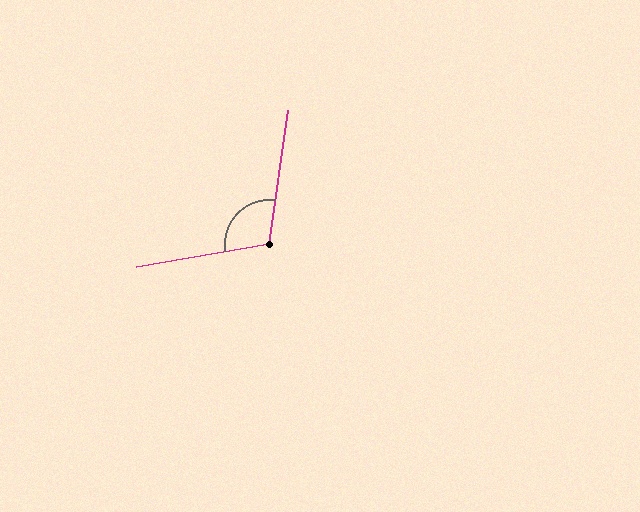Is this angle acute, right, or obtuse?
It is obtuse.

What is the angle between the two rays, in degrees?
Approximately 108 degrees.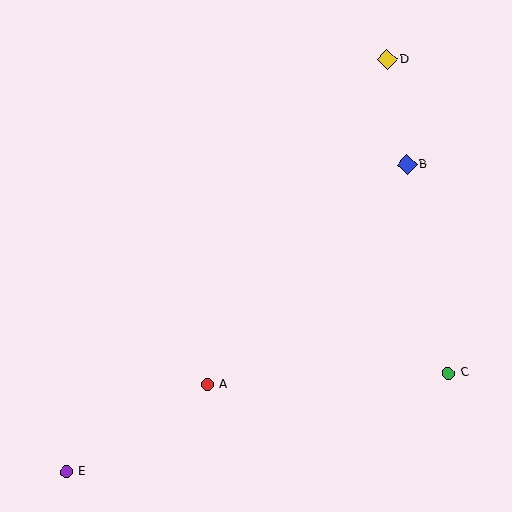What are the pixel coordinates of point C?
Point C is at (449, 373).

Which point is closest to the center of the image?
Point A at (207, 385) is closest to the center.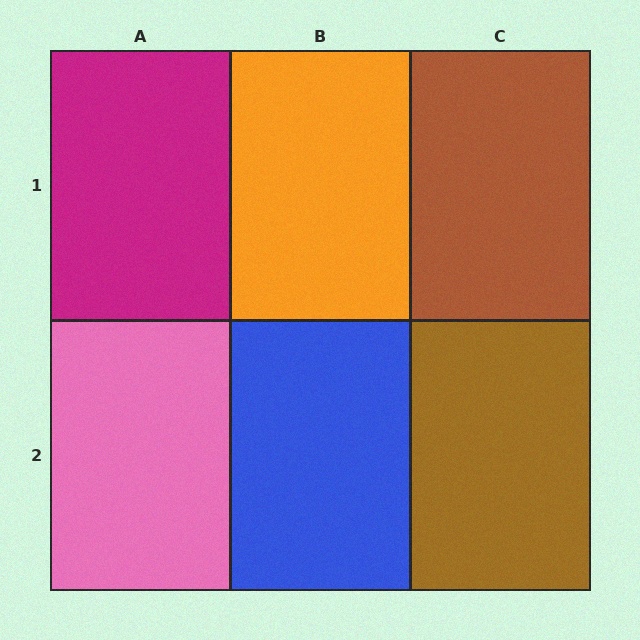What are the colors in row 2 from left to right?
Pink, blue, brown.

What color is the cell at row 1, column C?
Brown.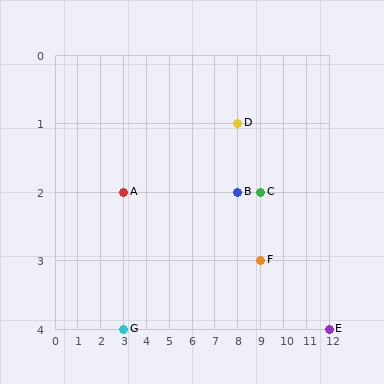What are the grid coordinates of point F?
Point F is at grid coordinates (9, 3).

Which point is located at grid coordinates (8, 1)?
Point D is at (8, 1).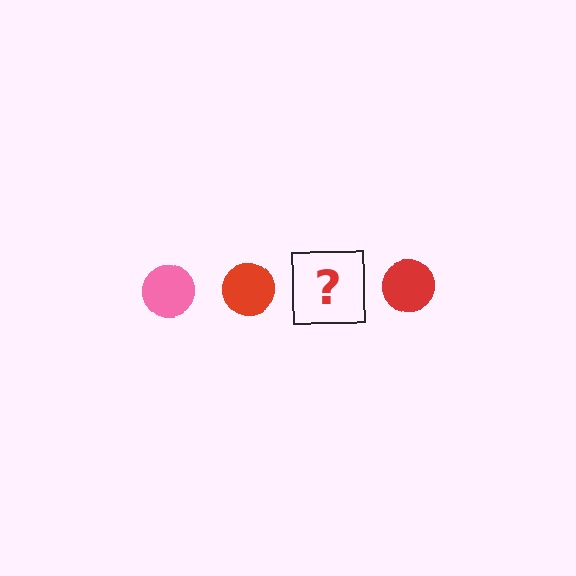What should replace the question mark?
The question mark should be replaced with a pink circle.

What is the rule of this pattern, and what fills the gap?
The rule is that the pattern cycles through pink, red circles. The gap should be filled with a pink circle.